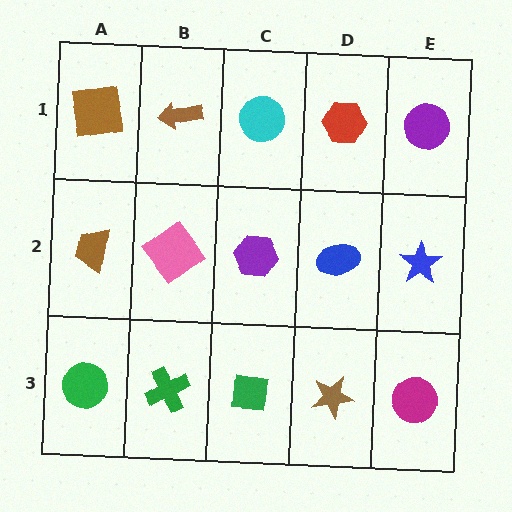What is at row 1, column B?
A brown arrow.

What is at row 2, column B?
A pink diamond.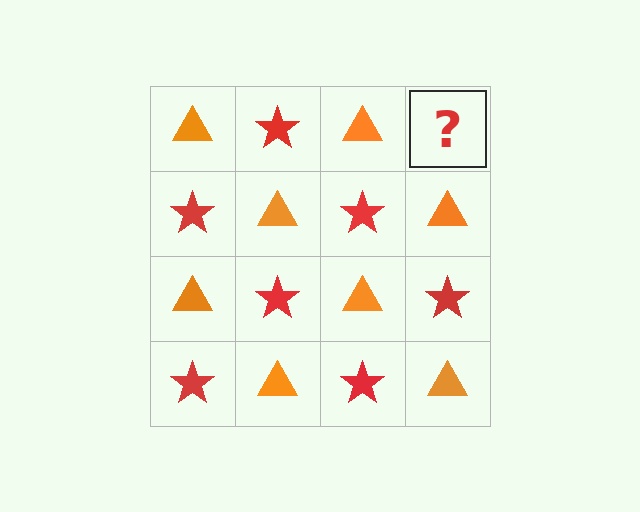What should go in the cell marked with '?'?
The missing cell should contain a red star.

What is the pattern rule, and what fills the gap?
The rule is that it alternates orange triangle and red star in a checkerboard pattern. The gap should be filled with a red star.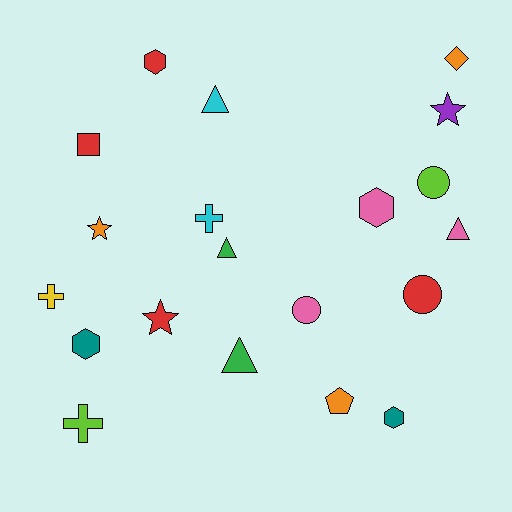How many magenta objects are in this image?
There are no magenta objects.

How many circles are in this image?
There are 3 circles.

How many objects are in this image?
There are 20 objects.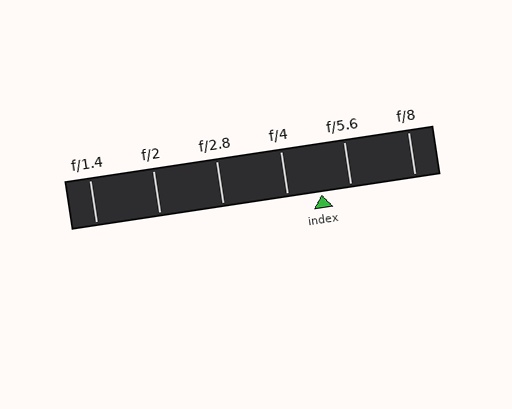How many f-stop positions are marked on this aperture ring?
There are 6 f-stop positions marked.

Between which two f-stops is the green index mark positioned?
The index mark is between f/4 and f/5.6.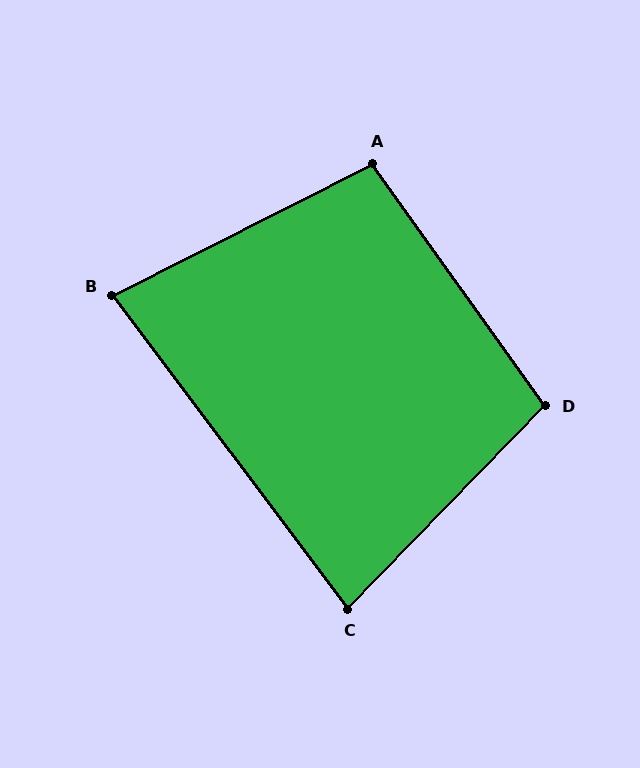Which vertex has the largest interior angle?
D, at approximately 100 degrees.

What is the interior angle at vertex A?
Approximately 99 degrees (obtuse).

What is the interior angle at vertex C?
Approximately 81 degrees (acute).